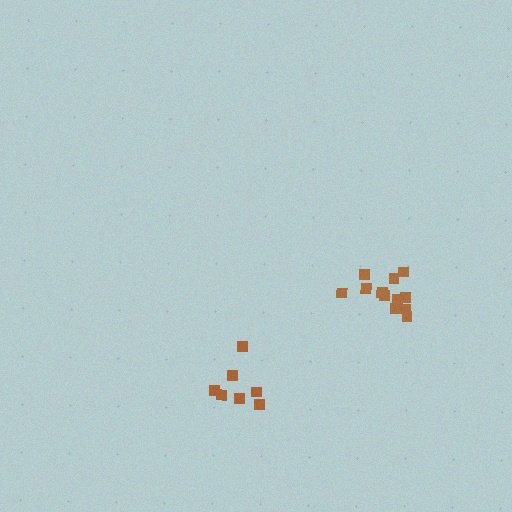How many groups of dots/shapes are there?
There are 2 groups.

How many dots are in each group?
Group 1: 12 dots, Group 2: 7 dots (19 total).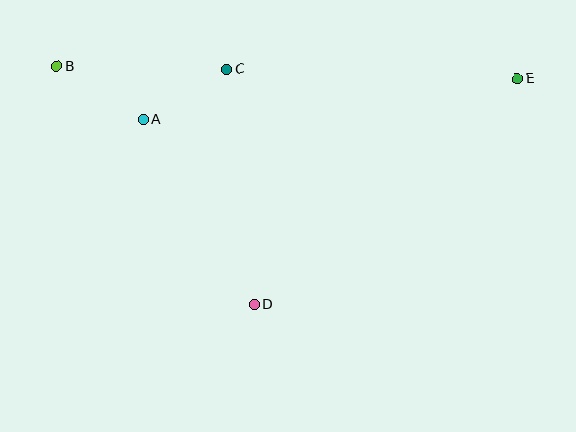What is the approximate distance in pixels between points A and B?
The distance between A and B is approximately 102 pixels.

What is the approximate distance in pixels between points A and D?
The distance between A and D is approximately 215 pixels.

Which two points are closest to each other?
Points A and C are closest to each other.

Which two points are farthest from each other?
Points B and E are farthest from each other.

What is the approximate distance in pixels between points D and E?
The distance between D and E is approximately 347 pixels.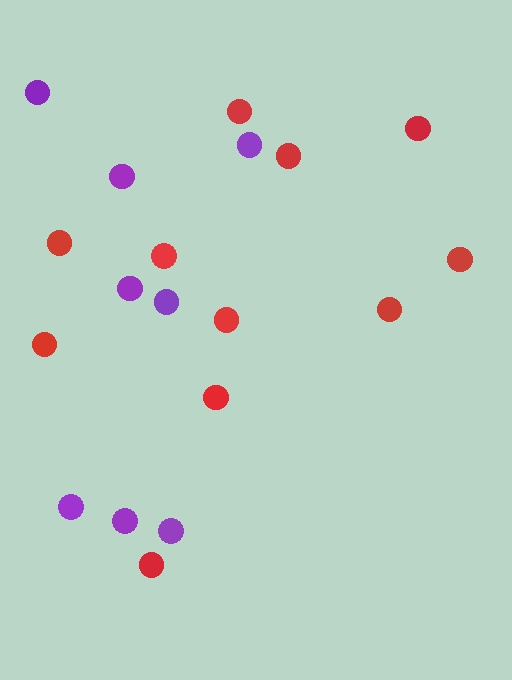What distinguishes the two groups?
There are 2 groups: one group of purple circles (8) and one group of red circles (11).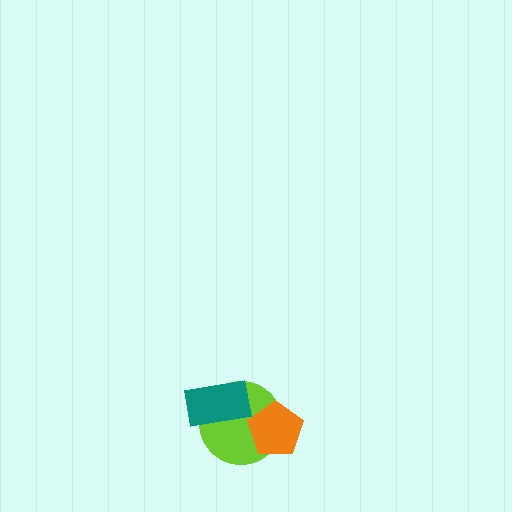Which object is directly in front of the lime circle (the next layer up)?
The orange pentagon is directly in front of the lime circle.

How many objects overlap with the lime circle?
2 objects overlap with the lime circle.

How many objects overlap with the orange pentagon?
1 object overlaps with the orange pentagon.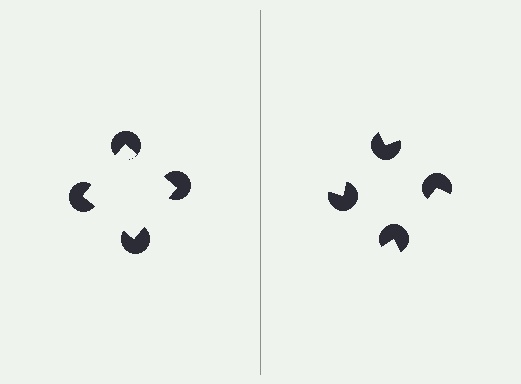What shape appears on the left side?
An illusory square.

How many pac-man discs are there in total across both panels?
8 — 4 on each side.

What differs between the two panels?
The pac-man discs are positioned identically on both sides; only the wedge orientations differ. On the left they align to a square; on the right they are misaligned.